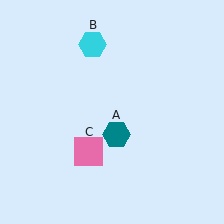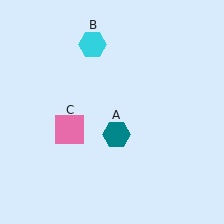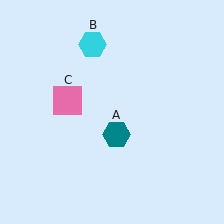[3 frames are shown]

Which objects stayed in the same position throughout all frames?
Teal hexagon (object A) and cyan hexagon (object B) remained stationary.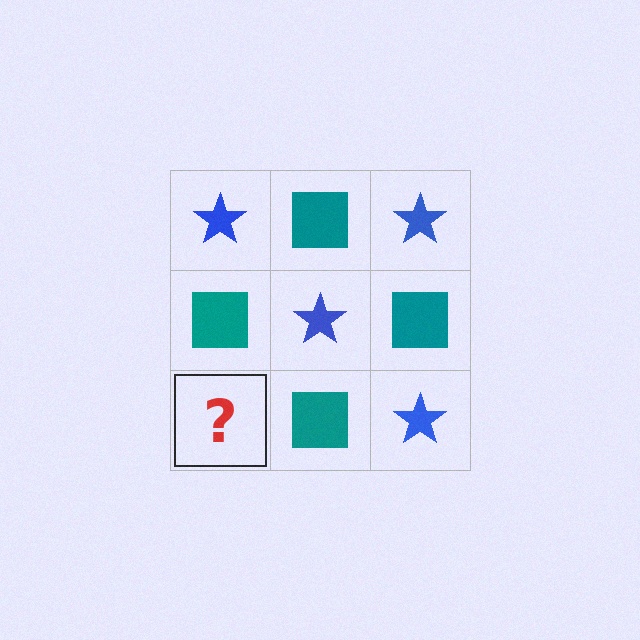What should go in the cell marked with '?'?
The missing cell should contain a blue star.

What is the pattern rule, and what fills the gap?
The rule is that it alternates blue star and teal square in a checkerboard pattern. The gap should be filled with a blue star.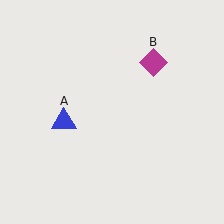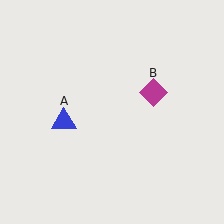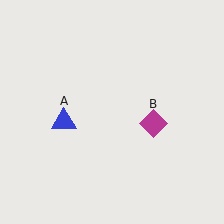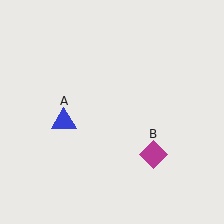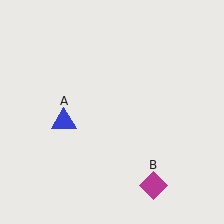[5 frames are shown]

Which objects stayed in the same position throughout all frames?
Blue triangle (object A) remained stationary.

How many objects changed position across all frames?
1 object changed position: magenta diamond (object B).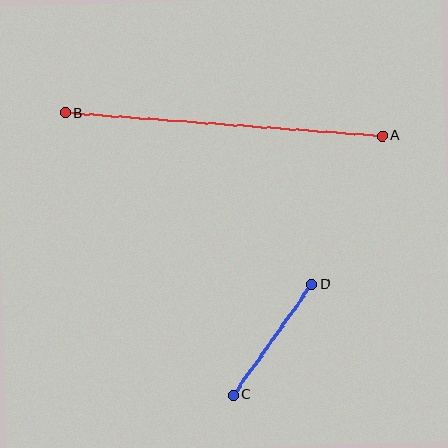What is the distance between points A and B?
The distance is approximately 318 pixels.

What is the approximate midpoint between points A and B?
The midpoint is at approximately (224, 124) pixels.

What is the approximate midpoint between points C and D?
The midpoint is at approximately (273, 340) pixels.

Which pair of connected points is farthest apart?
Points A and B are farthest apart.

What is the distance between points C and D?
The distance is approximately 136 pixels.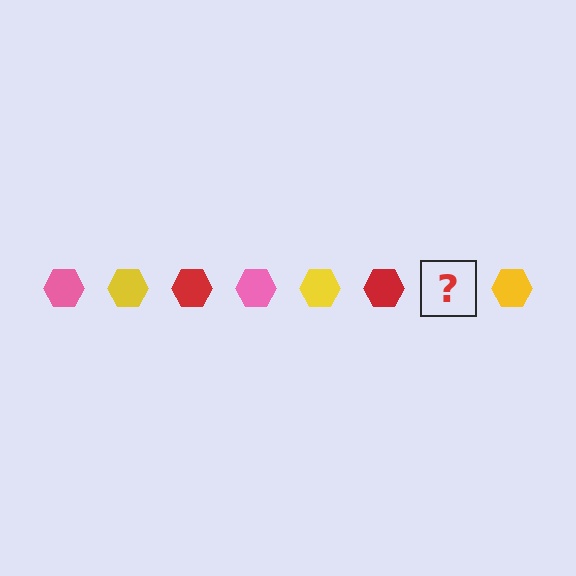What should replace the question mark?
The question mark should be replaced with a pink hexagon.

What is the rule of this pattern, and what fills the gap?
The rule is that the pattern cycles through pink, yellow, red hexagons. The gap should be filled with a pink hexagon.